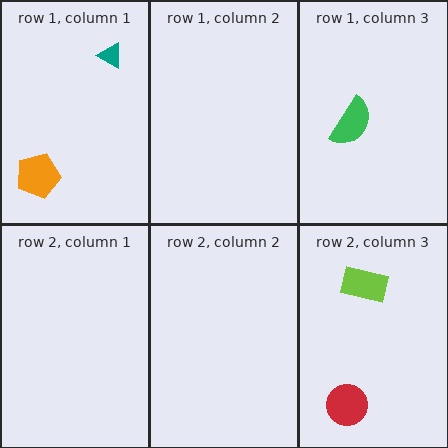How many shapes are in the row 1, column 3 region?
1.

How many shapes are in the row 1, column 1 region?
2.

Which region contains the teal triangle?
The row 1, column 1 region.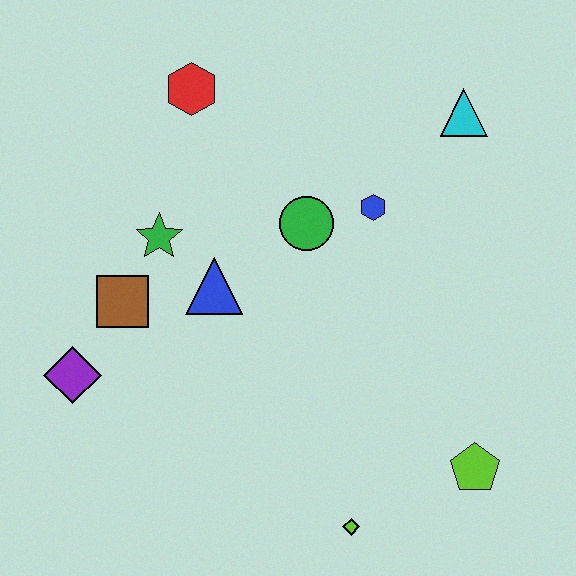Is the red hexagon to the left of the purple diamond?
No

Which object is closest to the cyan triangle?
The blue hexagon is closest to the cyan triangle.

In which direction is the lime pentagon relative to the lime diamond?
The lime pentagon is to the right of the lime diamond.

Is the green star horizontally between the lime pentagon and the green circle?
No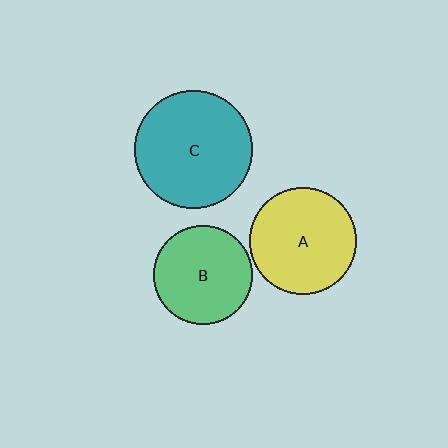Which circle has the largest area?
Circle C (teal).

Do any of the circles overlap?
No, none of the circles overlap.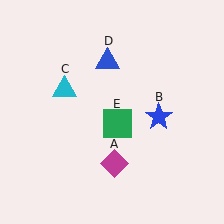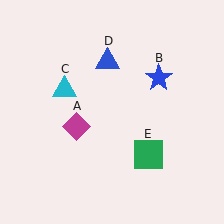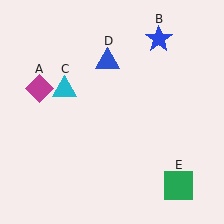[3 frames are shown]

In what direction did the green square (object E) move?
The green square (object E) moved down and to the right.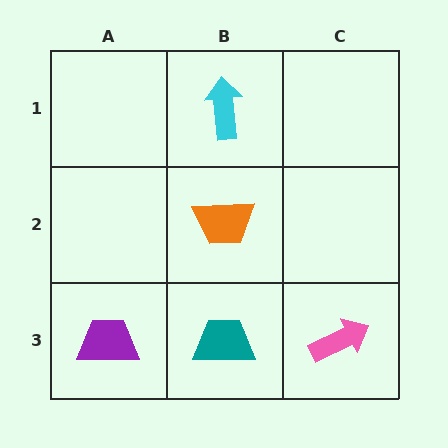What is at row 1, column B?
A cyan arrow.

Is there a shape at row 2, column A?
No, that cell is empty.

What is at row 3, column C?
A pink arrow.